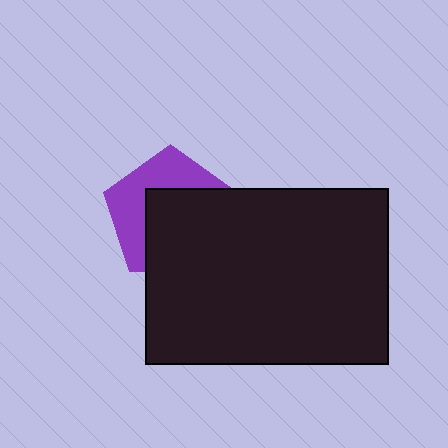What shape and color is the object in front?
The object in front is a black rectangle.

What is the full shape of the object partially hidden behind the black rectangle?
The partially hidden object is a purple pentagon.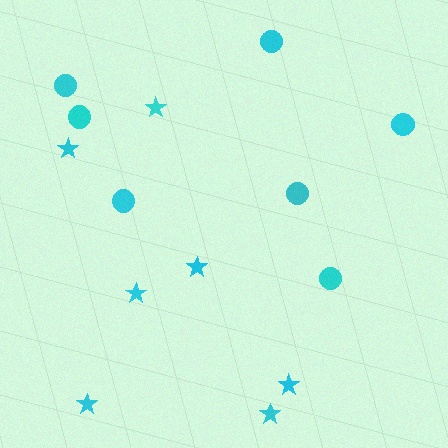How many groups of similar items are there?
There are 2 groups: one group of circles (7) and one group of stars (7).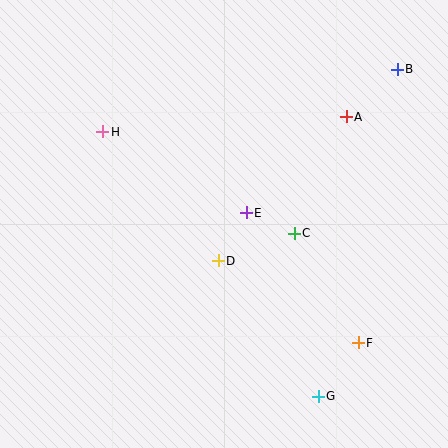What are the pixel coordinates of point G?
Point G is at (318, 396).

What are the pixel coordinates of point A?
Point A is at (346, 117).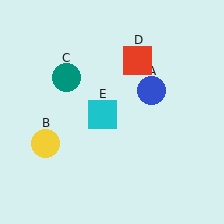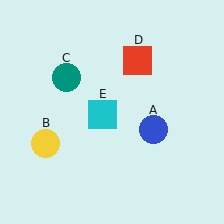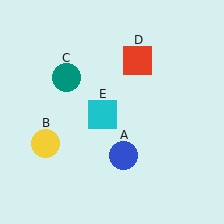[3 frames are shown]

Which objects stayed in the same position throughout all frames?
Yellow circle (object B) and teal circle (object C) and red square (object D) and cyan square (object E) remained stationary.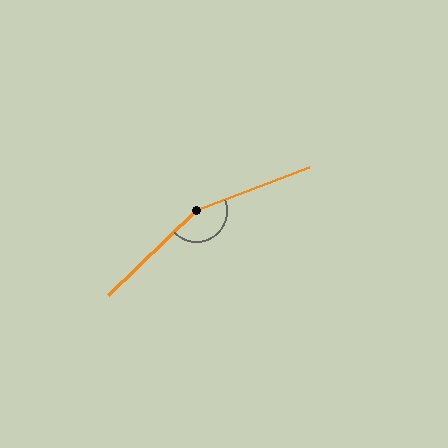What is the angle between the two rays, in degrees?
Approximately 157 degrees.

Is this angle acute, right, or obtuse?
It is obtuse.